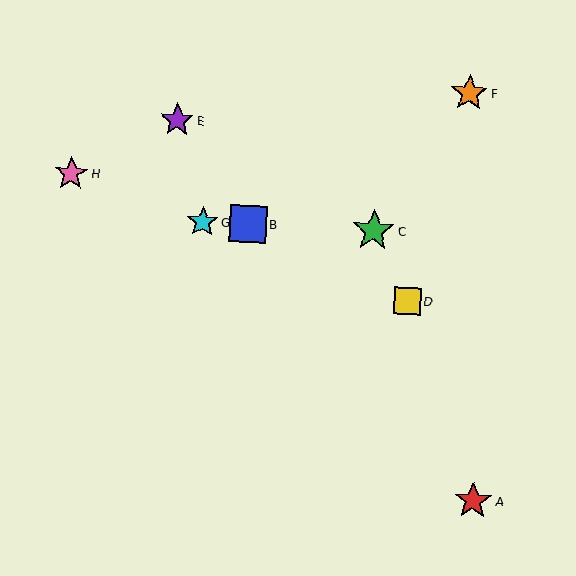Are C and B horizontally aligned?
Yes, both are at y≈230.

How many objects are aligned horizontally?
3 objects (B, C, G) are aligned horizontally.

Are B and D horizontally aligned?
No, B is at y≈224 and D is at y≈301.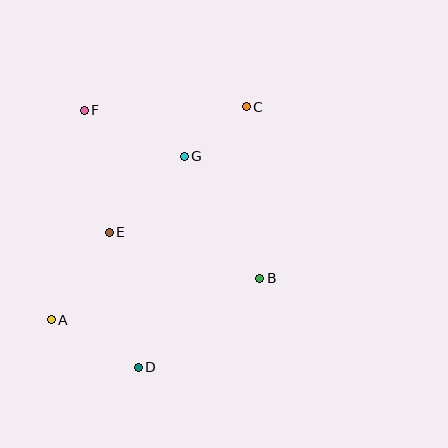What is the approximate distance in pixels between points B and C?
The distance between B and C is approximately 172 pixels.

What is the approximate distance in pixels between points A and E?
The distance between A and E is approximately 105 pixels.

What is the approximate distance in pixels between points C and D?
The distance between C and D is approximately 282 pixels.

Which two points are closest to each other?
Points C and G are closest to each other.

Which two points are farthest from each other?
Points A and C are farthest from each other.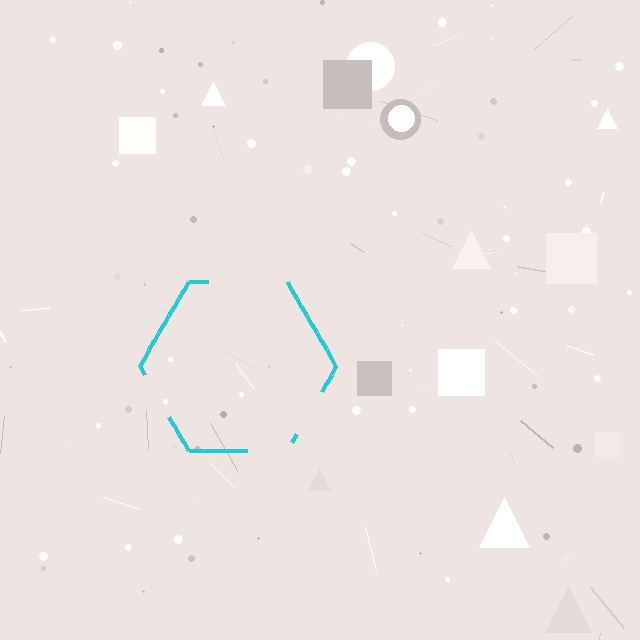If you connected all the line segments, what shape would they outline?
They would outline a hexagon.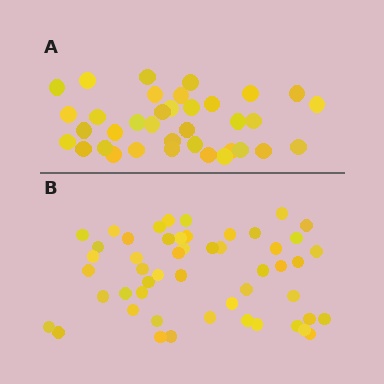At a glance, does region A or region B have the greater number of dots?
Region B (the bottom region) has more dots.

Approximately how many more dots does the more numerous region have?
Region B has approximately 15 more dots than region A.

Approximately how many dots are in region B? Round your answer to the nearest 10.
About 50 dots. (The exact count is 51, which rounds to 50.)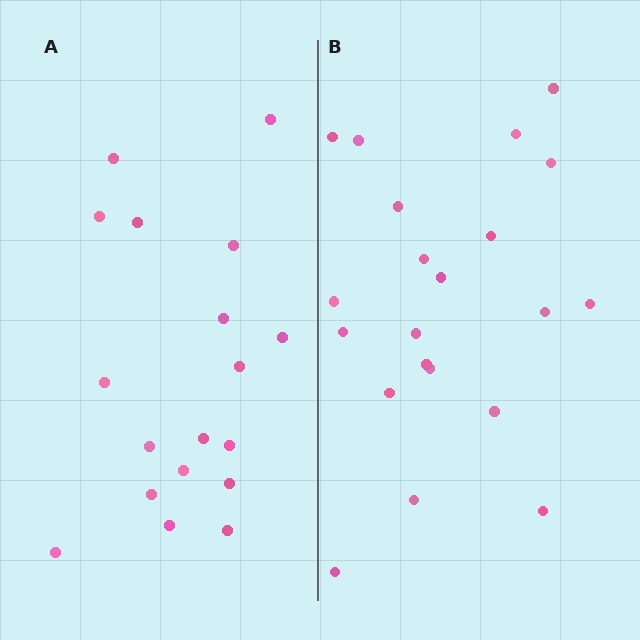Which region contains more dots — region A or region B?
Region B (the right region) has more dots.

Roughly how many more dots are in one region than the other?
Region B has just a few more — roughly 2 or 3 more dots than region A.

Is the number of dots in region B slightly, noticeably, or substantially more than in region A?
Region B has only slightly more — the two regions are fairly close. The ratio is roughly 1.2 to 1.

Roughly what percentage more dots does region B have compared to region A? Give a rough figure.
About 15% more.